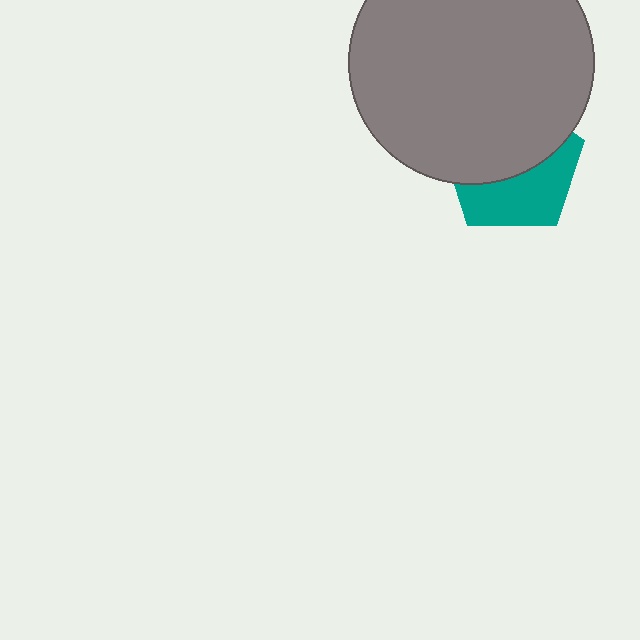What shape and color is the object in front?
The object in front is a gray circle.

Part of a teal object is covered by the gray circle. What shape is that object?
It is a pentagon.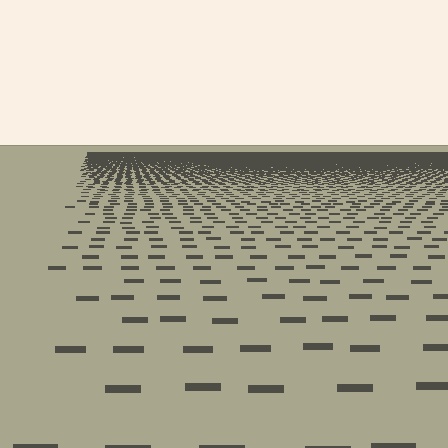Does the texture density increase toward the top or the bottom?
Density increases toward the top.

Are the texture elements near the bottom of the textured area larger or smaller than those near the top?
Larger. Near the bottom, elements are closer to the viewer and appear at a bigger on-screen size.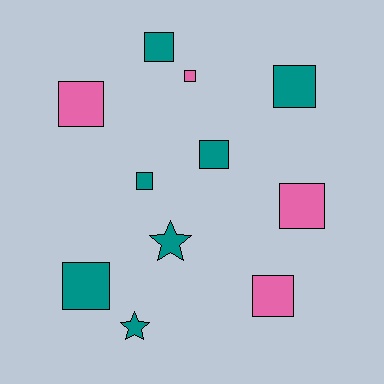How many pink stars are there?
There are no pink stars.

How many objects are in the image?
There are 11 objects.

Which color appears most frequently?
Teal, with 7 objects.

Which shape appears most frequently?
Square, with 9 objects.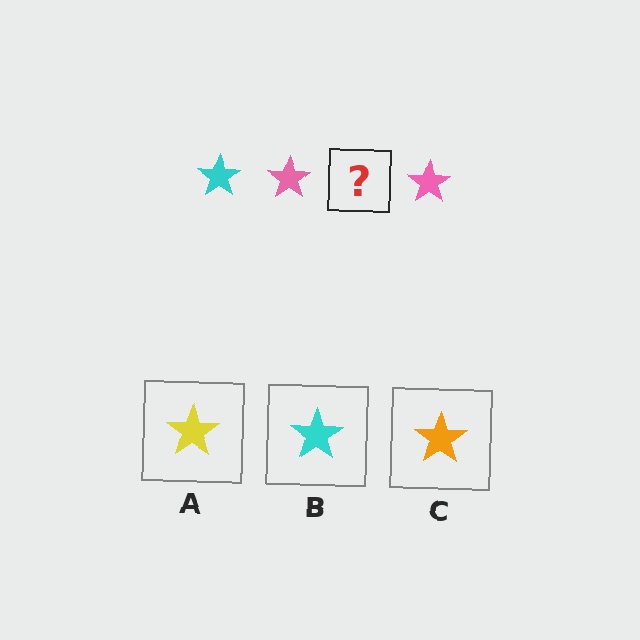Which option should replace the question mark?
Option B.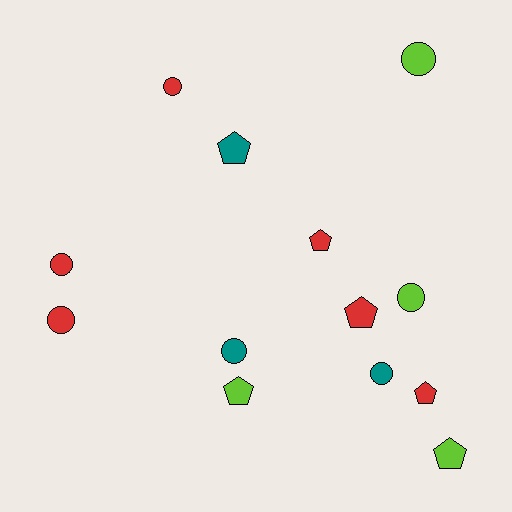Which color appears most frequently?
Red, with 6 objects.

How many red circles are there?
There are 3 red circles.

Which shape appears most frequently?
Circle, with 7 objects.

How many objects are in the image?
There are 13 objects.